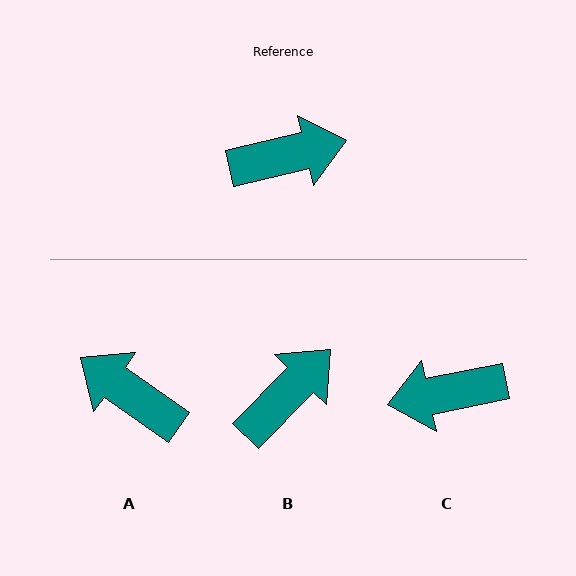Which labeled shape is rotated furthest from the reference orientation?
C, about 178 degrees away.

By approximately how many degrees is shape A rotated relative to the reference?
Approximately 132 degrees counter-clockwise.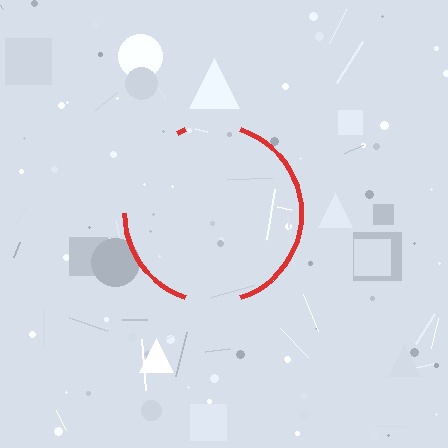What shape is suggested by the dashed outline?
The dashed outline suggests a circle.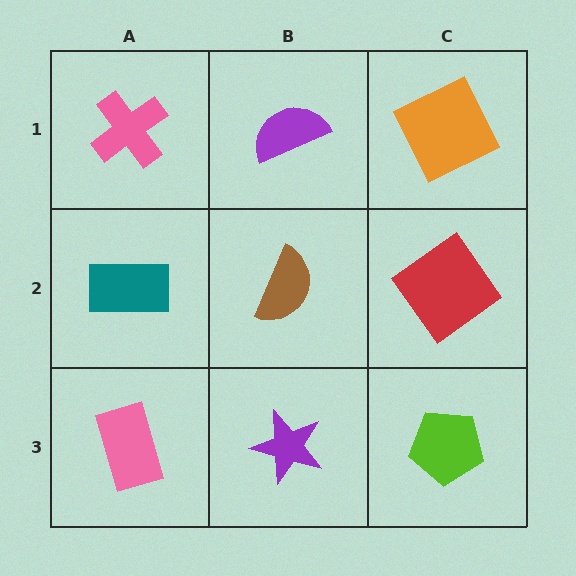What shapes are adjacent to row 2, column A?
A pink cross (row 1, column A), a pink rectangle (row 3, column A), a brown semicircle (row 2, column B).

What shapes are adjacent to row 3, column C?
A red diamond (row 2, column C), a purple star (row 3, column B).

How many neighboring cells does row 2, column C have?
3.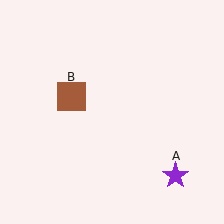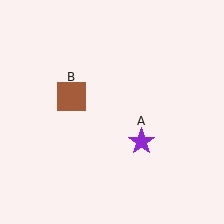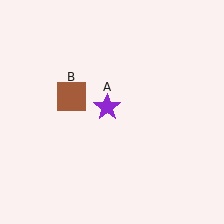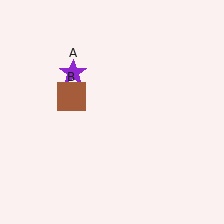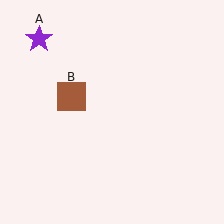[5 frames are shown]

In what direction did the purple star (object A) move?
The purple star (object A) moved up and to the left.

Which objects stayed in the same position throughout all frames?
Brown square (object B) remained stationary.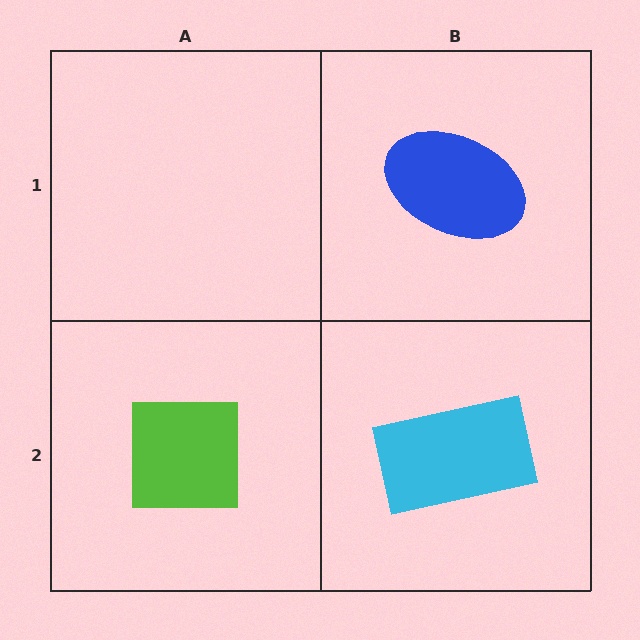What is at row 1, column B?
A blue ellipse.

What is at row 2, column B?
A cyan rectangle.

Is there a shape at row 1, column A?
No, that cell is empty.